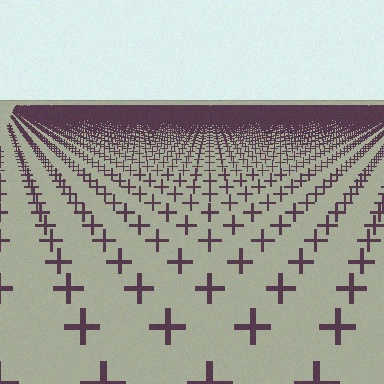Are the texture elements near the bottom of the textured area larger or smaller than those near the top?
Larger. Near the bottom, elements are closer to the viewer and appear at a bigger on-screen size.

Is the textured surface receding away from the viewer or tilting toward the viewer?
The surface is receding away from the viewer. Texture elements get smaller and denser toward the top.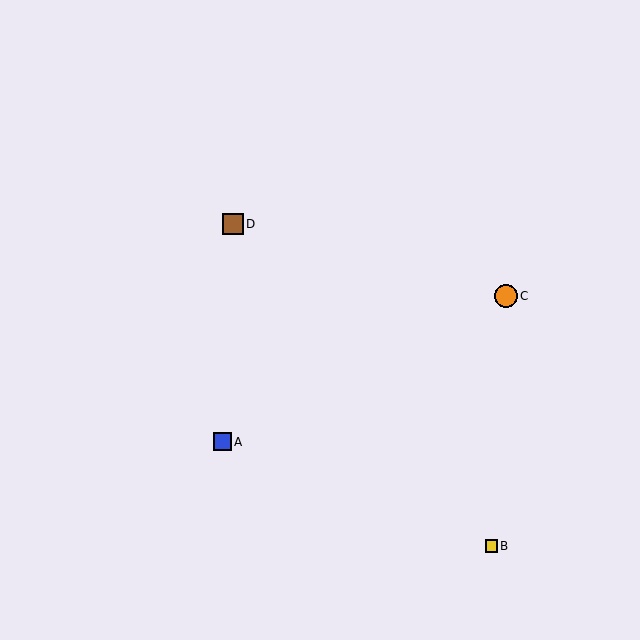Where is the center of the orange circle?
The center of the orange circle is at (506, 296).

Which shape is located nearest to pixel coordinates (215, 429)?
The blue square (labeled A) at (222, 442) is nearest to that location.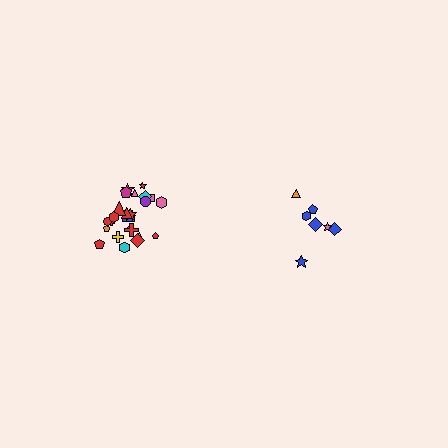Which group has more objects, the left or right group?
The left group.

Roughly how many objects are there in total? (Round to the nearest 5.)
Roughly 30 objects in total.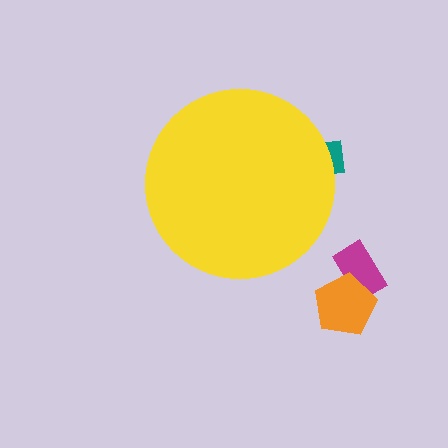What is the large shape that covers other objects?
A yellow circle.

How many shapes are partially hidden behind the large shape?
1 shape is partially hidden.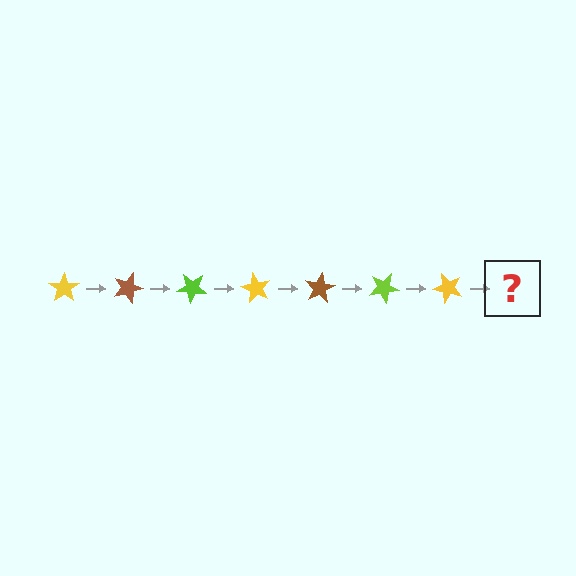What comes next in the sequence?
The next element should be a brown star, rotated 140 degrees from the start.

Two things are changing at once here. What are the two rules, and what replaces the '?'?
The two rules are that it rotates 20 degrees each step and the color cycles through yellow, brown, and lime. The '?' should be a brown star, rotated 140 degrees from the start.